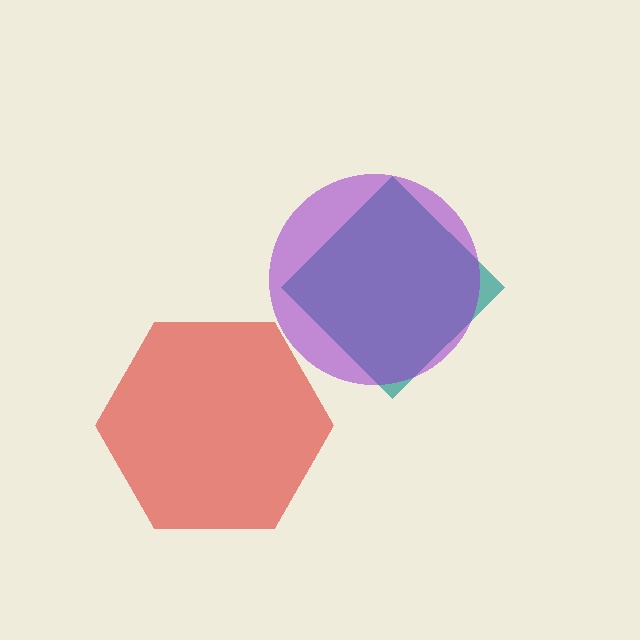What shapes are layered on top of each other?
The layered shapes are: a teal diamond, a red hexagon, a purple circle.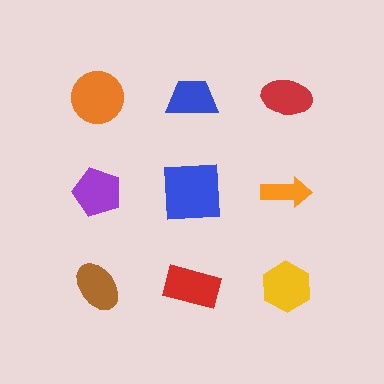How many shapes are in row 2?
3 shapes.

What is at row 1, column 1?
An orange circle.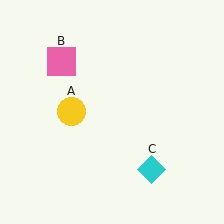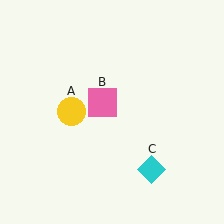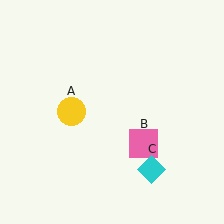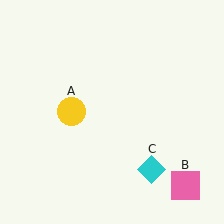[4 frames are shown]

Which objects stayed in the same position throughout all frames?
Yellow circle (object A) and cyan diamond (object C) remained stationary.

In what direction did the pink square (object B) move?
The pink square (object B) moved down and to the right.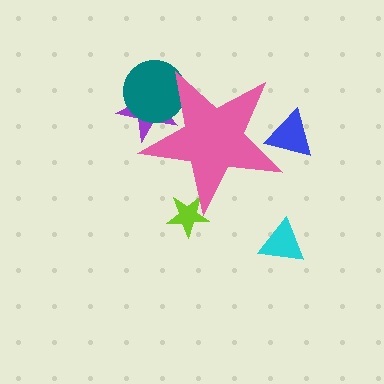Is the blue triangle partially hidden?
Yes, the blue triangle is partially hidden behind the pink star.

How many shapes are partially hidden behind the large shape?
4 shapes are partially hidden.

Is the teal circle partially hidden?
Yes, the teal circle is partially hidden behind the pink star.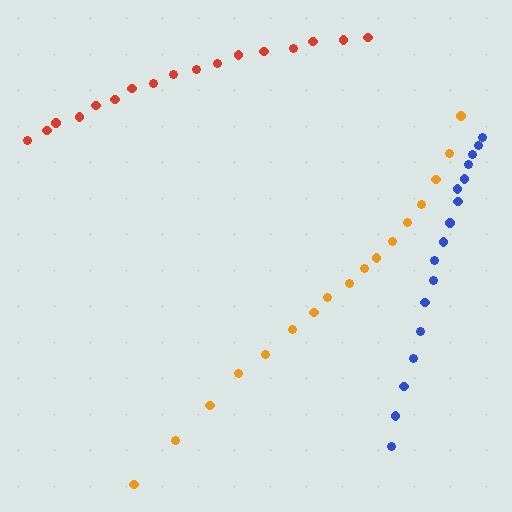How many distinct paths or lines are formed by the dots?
There are 3 distinct paths.